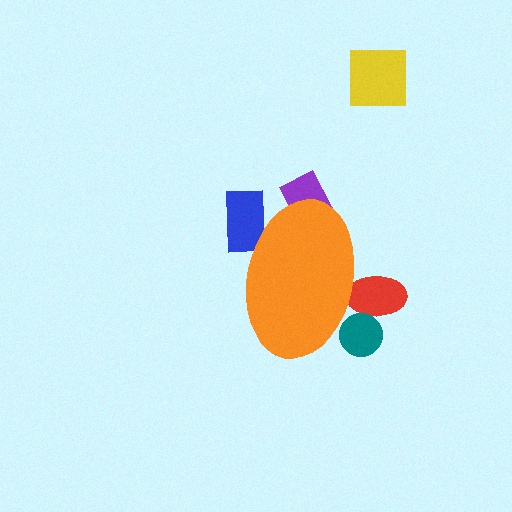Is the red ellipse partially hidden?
Yes, the red ellipse is partially hidden behind the orange ellipse.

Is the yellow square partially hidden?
No, the yellow square is fully visible.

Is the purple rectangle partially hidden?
Yes, the purple rectangle is partially hidden behind the orange ellipse.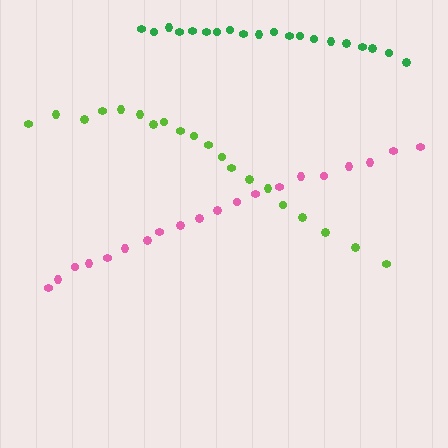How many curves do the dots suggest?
There are 3 distinct paths.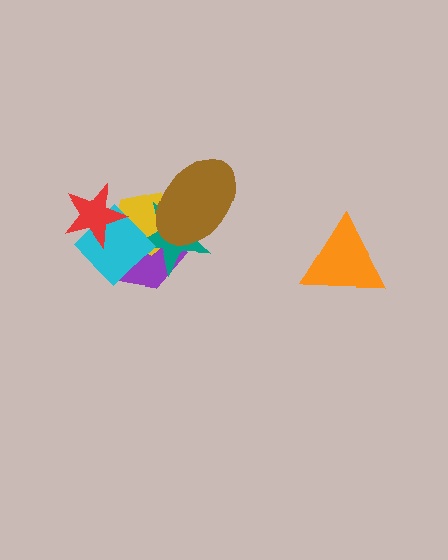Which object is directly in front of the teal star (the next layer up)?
The cyan diamond is directly in front of the teal star.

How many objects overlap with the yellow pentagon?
5 objects overlap with the yellow pentagon.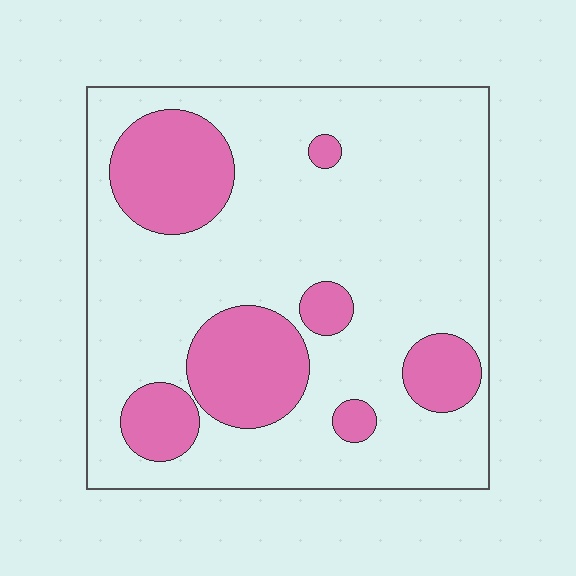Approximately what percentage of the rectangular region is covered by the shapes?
Approximately 25%.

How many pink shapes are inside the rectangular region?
7.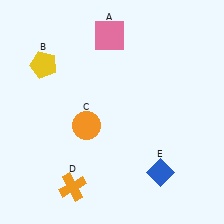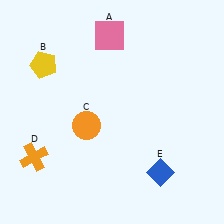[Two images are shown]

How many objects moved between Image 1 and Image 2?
1 object moved between the two images.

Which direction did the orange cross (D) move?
The orange cross (D) moved left.